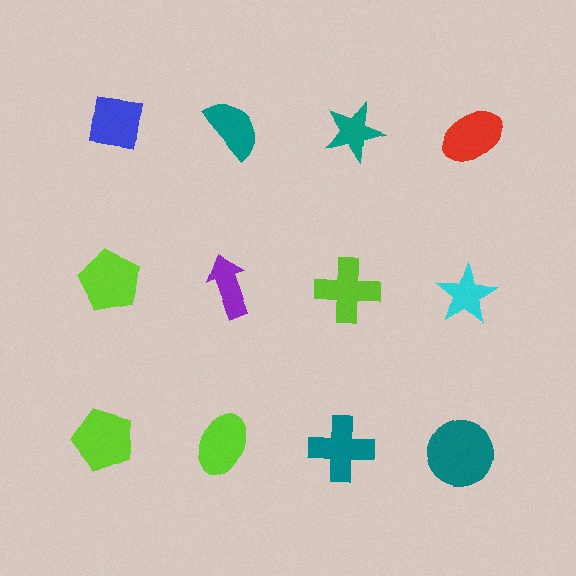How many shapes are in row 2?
4 shapes.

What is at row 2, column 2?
A purple arrow.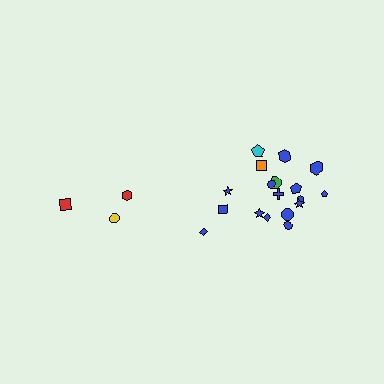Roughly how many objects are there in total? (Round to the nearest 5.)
Roughly 20 objects in total.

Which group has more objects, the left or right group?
The right group.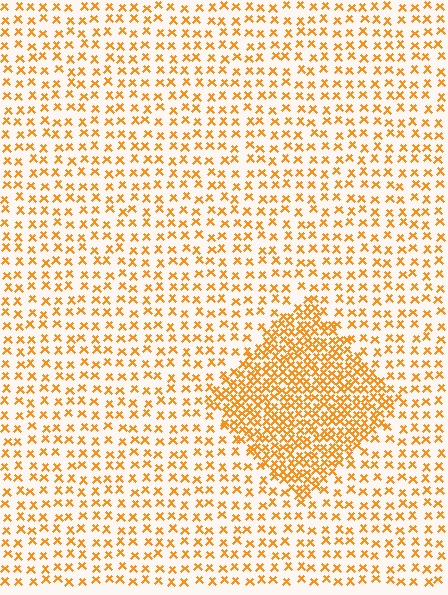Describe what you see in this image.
The image contains small orange elements arranged at two different densities. A diamond-shaped region is visible where the elements are more densely packed than the surrounding area.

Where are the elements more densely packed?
The elements are more densely packed inside the diamond boundary.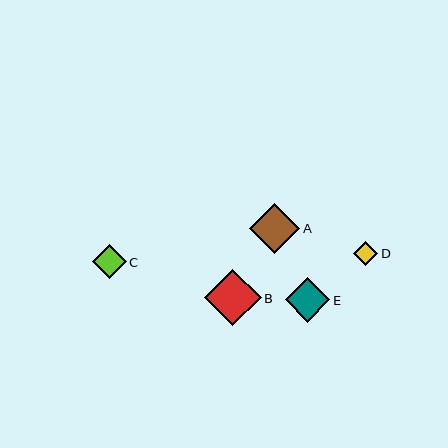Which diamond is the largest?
Diamond B is the largest with a size of approximately 57 pixels.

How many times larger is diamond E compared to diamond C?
Diamond E is approximately 1.3 times the size of diamond C.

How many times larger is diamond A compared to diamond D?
Diamond A is approximately 2.0 times the size of diamond D.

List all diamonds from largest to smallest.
From largest to smallest: B, A, E, C, D.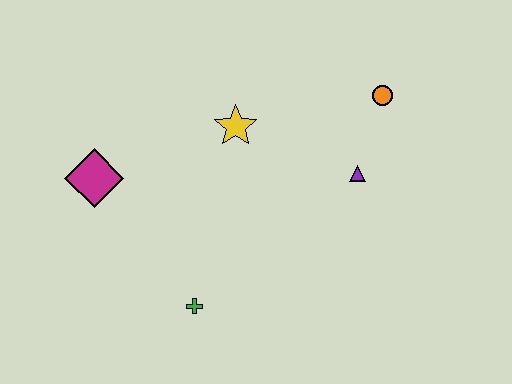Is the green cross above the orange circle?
No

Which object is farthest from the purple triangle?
The magenta diamond is farthest from the purple triangle.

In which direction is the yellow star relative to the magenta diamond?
The yellow star is to the right of the magenta diamond.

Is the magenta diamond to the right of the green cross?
No